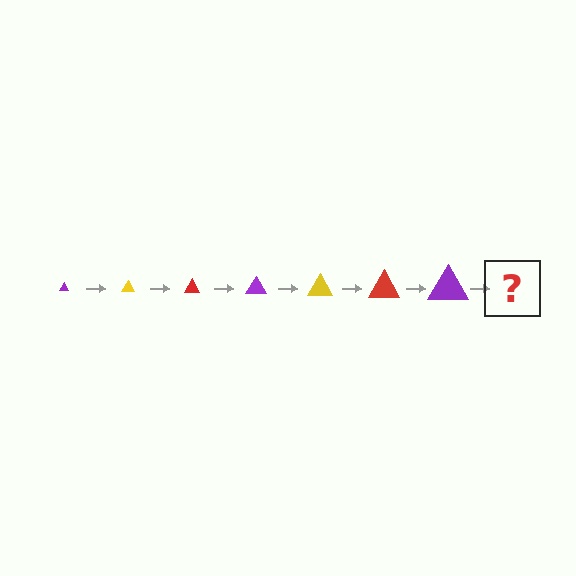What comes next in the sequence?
The next element should be a yellow triangle, larger than the previous one.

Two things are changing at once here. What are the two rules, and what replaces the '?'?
The two rules are that the triangle grows larger each step and the color cycles through purple, yellow, and red. The '?' should be a yellow triangle, larger than the previous one.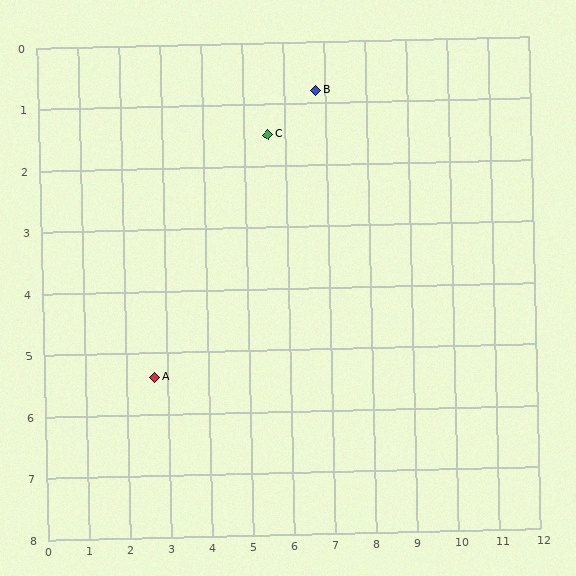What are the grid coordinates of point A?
Point A is at approximately (2.7, 5.4).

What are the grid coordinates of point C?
Point C is at approximately (5.6, 1.5).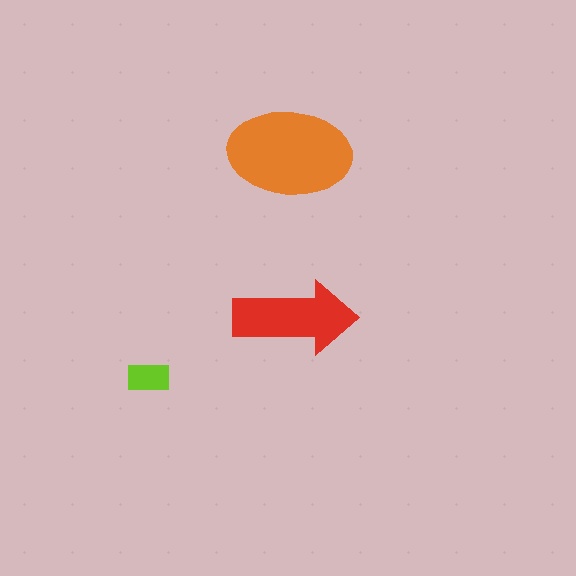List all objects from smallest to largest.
The lime rectangle, the red arrow, the orange ellipse.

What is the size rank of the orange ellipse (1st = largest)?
1st.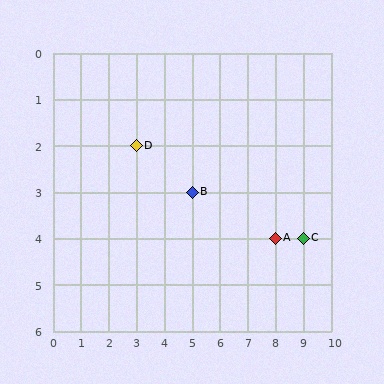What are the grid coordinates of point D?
Point D is at grid coordinates (3, 2).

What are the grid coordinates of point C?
Point C is at grid coordinates (9, 4).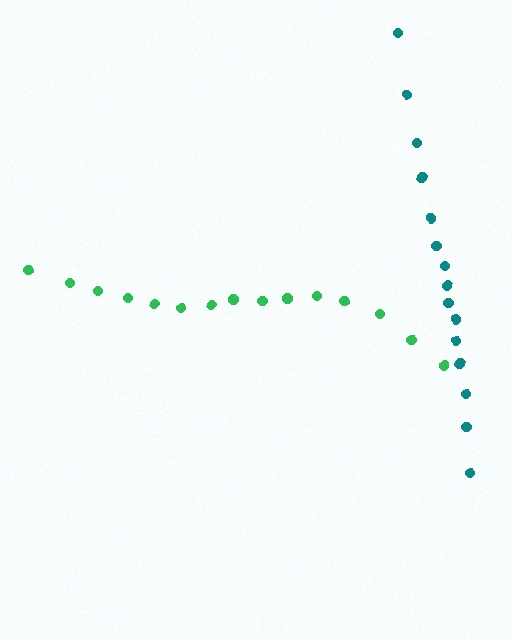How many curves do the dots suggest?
There are 2 distinct paths.